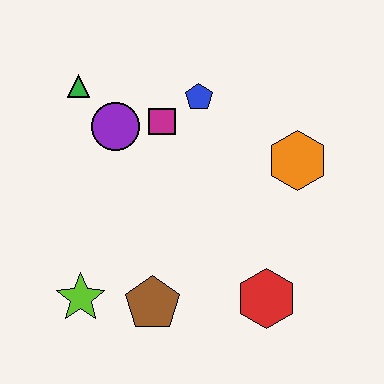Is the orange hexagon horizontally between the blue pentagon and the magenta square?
No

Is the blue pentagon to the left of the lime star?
No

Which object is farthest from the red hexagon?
The green triangle is farthest from the red hexagon.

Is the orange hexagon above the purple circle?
No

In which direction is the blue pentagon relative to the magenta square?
The blue pentagon is to the right of the magenta square.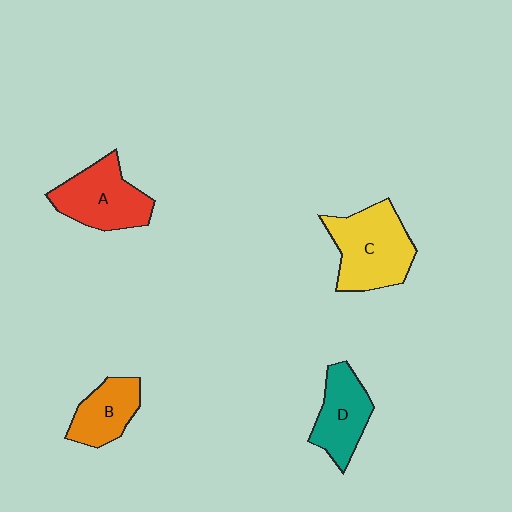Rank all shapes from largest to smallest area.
From largest to smallest: C (yellow), A (red), D (teal), B (orange).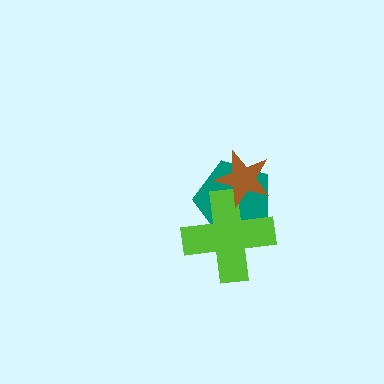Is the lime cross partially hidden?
Yes, it is partially covered by another shape.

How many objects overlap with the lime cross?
2 objects overlap with the lime cross.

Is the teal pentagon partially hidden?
Yes, it is partially covered by another shape.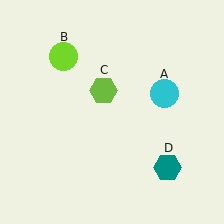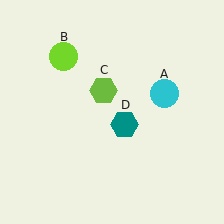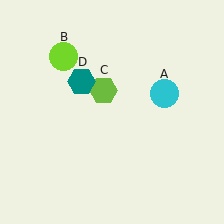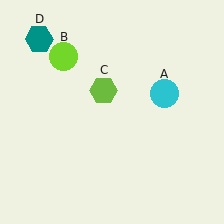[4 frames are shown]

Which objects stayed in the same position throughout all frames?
Cyan circle (object A) and lime circle (object B) and lime hexagon (object C) remained stationary.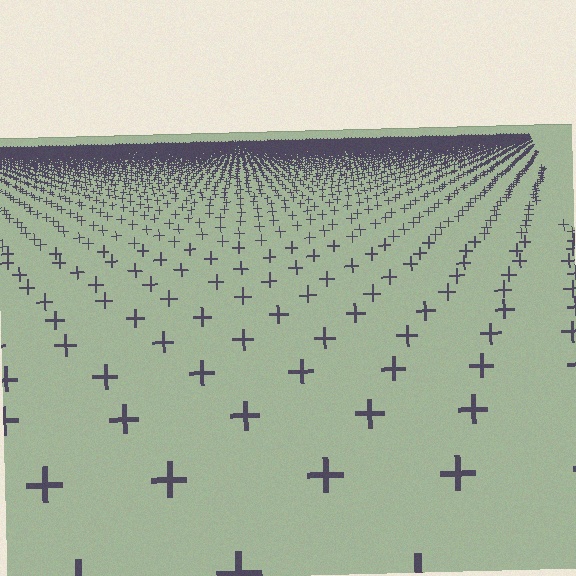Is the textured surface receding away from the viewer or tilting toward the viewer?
The surface is receding away from the viewer. Texture elements get smaller and denser toward the top.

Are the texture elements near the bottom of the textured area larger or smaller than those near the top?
Larger. Near the bottom, elements are closer to the viewer and appear at a bigger on-screen size.